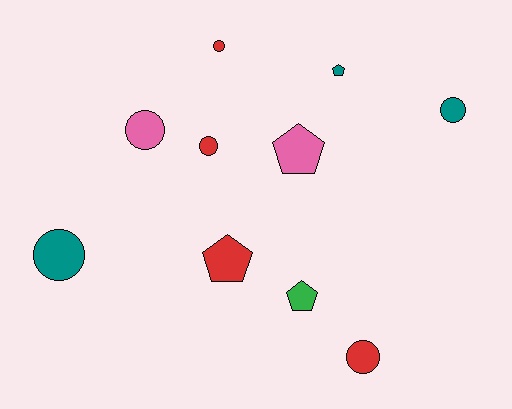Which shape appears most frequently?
Circle, with 6 objects.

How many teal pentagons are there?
There is 1 teal pentagon.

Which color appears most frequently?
Red, with 4 objects.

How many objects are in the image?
There are 10 objects.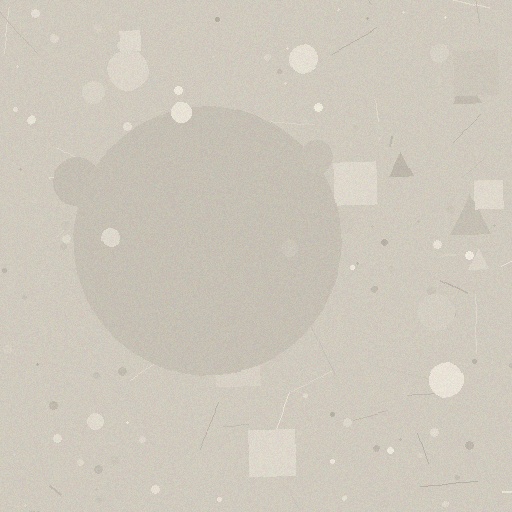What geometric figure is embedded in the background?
A circle is embedded in the background.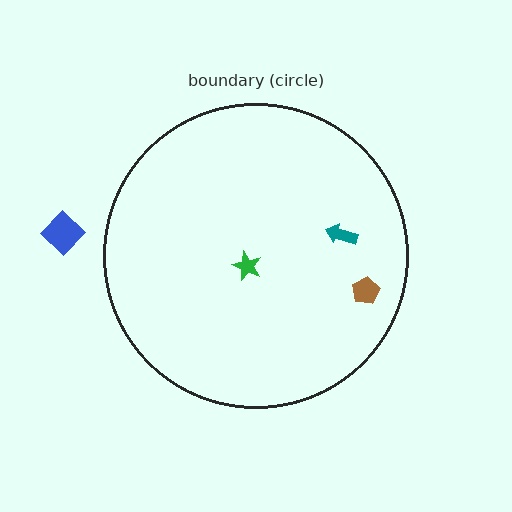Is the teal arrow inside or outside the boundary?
Inside.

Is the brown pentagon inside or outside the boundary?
Inside.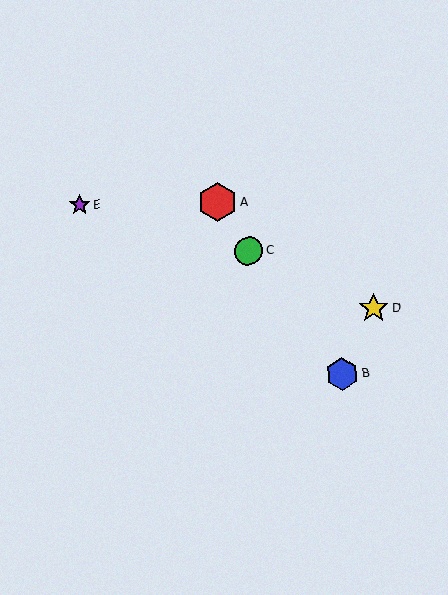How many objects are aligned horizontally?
2 objects (A, E) are aligned horizontally.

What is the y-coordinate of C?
Object C is at y≈251.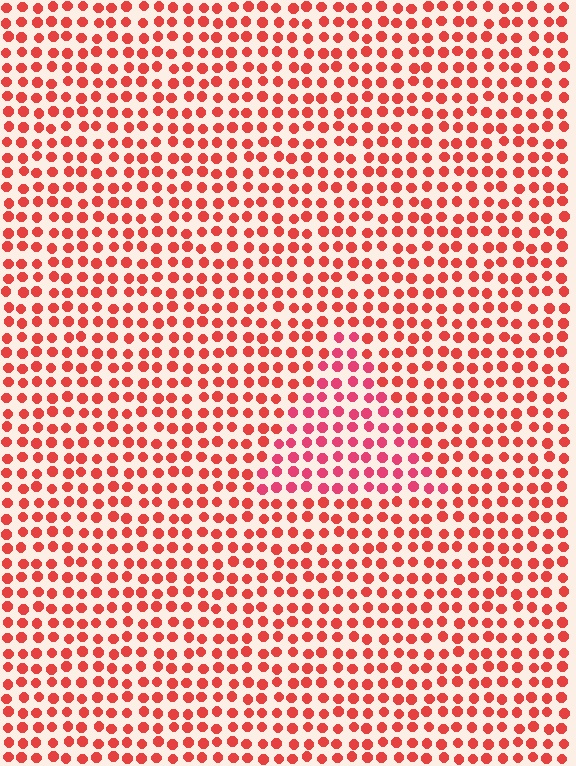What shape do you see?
I see a triangle.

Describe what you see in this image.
The image is filled with small red elements in a uniform arrangement. A triangle-shaped region is visible where the elements are tinted to a slightly different hue, forming a subtle color boundary.